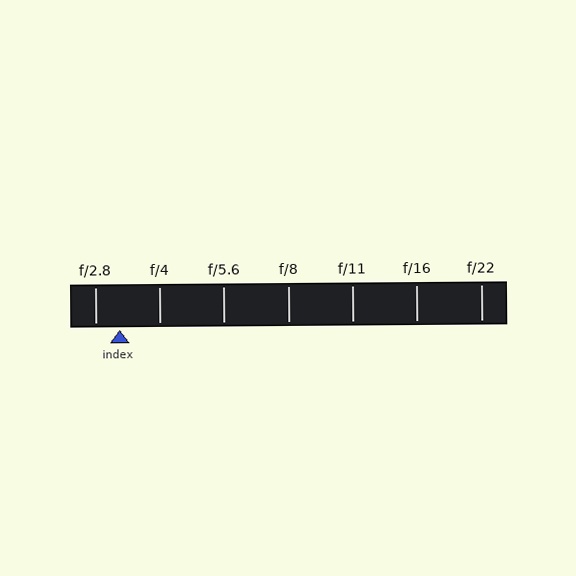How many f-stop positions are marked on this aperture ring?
There are 7 f-stop positions marked.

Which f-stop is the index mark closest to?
The index mark is closest to f/2.8.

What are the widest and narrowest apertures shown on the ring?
The widest aperture shown is f/2.8 and the narrowest is f/22.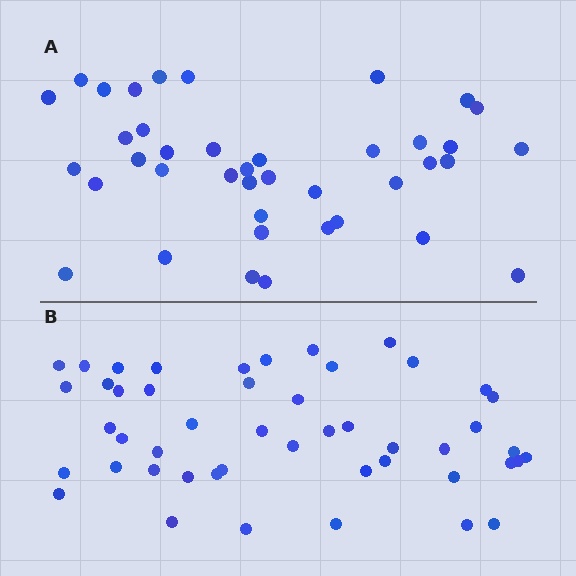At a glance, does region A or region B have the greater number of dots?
Region B (the bottom region) has more dots.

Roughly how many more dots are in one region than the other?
Region B has roughly 8 or so more dots than region A.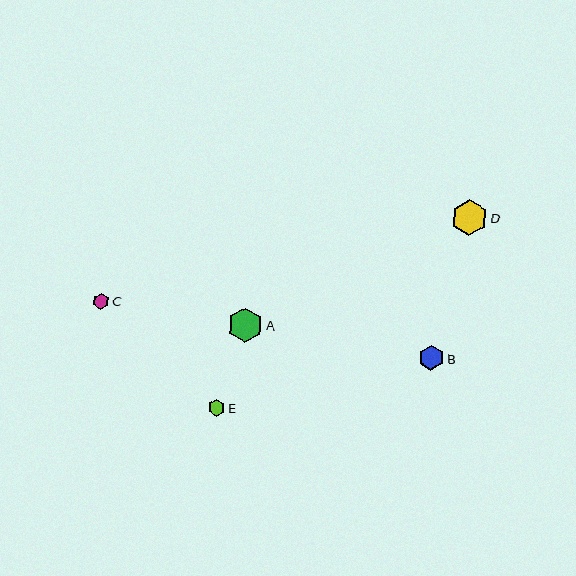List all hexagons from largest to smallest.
From largest to smallest: D, A, B, C, E.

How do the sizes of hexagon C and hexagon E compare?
Hexagon C and hexagon E are approximately the same size.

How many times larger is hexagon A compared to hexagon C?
Hexagon A is approximately 2.1 times the size of hexagon C.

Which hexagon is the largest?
Hexagon D is the largest with a size of approximately 36 pixels.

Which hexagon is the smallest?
Hexagon E is the smallest with a size of approximately 16 pixels.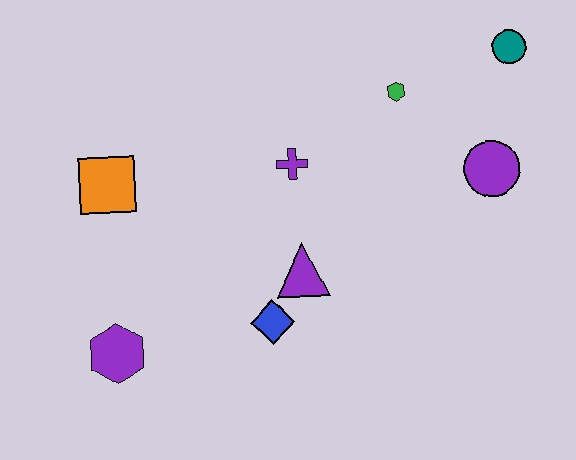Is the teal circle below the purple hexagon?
No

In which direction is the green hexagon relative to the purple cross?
The green hexagon is to the right of the purple cross.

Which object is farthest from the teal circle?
The purple hexagon is farthest from the teal circle.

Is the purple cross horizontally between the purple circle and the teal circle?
No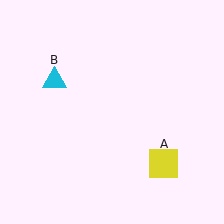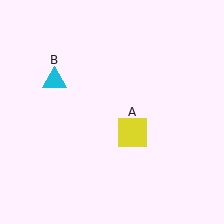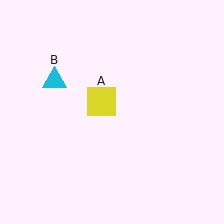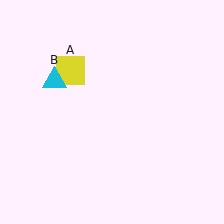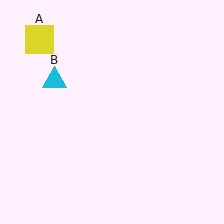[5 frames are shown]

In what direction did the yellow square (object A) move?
The yellow square (object A) moved up and to the left.